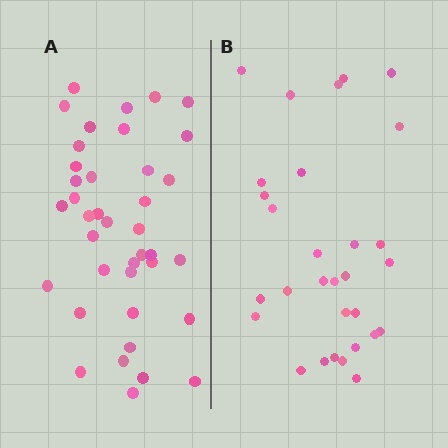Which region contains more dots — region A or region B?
Region A (the left region) has more dots.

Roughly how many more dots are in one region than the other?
Region A has roughly 8 or so more dots than region B.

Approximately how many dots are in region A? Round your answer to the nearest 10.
About 40 dots. (The exact count is 39, which rounds to 40.)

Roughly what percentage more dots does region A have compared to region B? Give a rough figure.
About 30% more.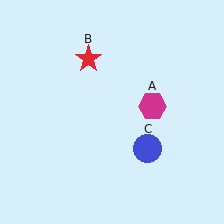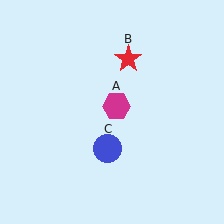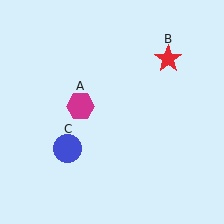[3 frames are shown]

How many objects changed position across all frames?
3 objects changed position: magenta hexagon (object A), red star (object B), blue circle (object C).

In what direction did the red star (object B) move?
The red star (object B) moved right.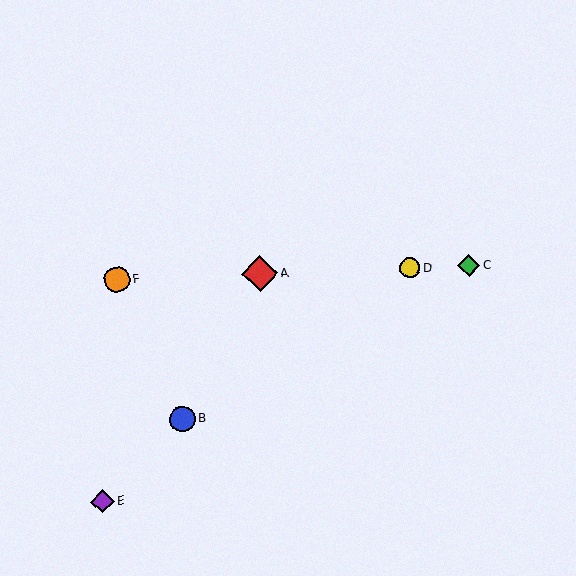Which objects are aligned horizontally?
Objects A, C, D, F are aligned horizontally.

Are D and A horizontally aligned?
Yes, both are at y≈268.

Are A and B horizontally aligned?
No, A is at y≈274 and B is at y≈419.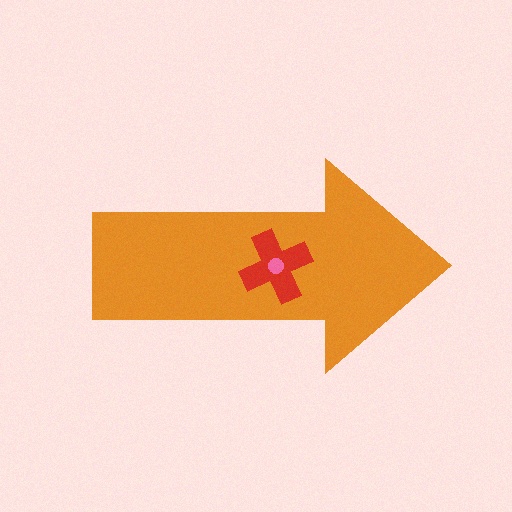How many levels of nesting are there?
3.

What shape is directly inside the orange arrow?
The red cross.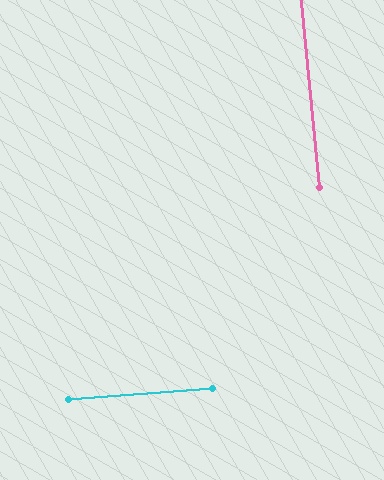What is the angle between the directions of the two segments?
Approximately 89 degrees.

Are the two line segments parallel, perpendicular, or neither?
Perpendicular — they meet at approximately 89°.